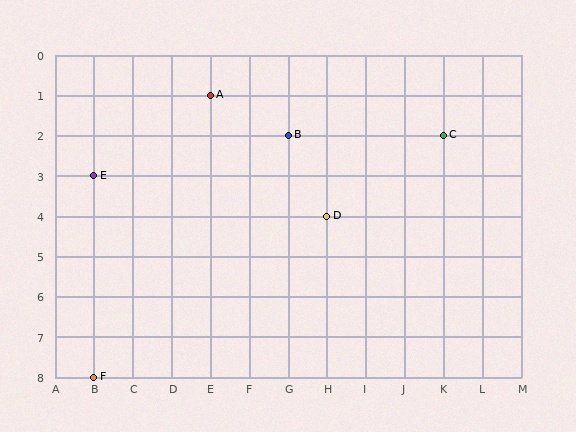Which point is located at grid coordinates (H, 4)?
Point D is at (H, 4).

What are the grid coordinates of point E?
Point E is at grid coordinates (B, 3).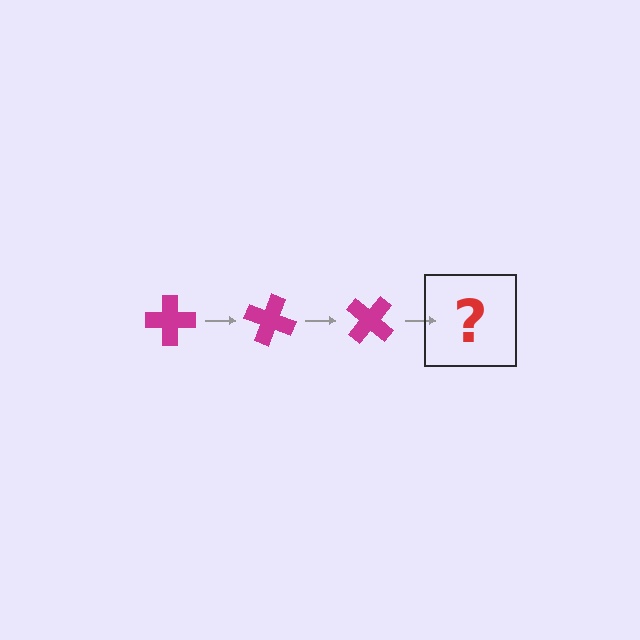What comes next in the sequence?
The next element should be a magenta cross rotated 60 degrees.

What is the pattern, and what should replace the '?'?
The pattern is that the cross rotates 20 degrees each step. The '?' should be a magenta cross rotated 60 degrees.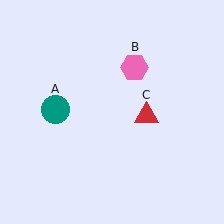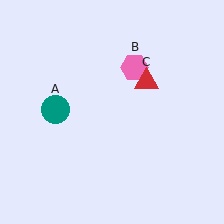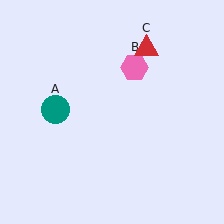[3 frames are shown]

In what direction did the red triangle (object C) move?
The red triangle (object C) moved up.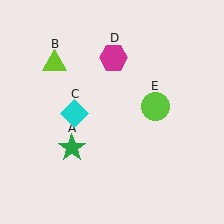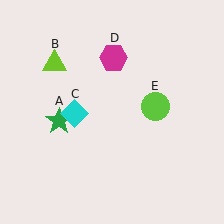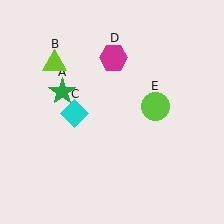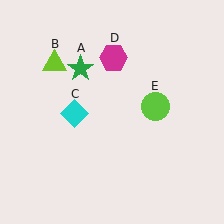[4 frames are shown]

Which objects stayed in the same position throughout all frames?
Lime triangle (object B) and cyan diamond (object C) and magenta hexagon (object D) and lime circle (object E) remained stationary.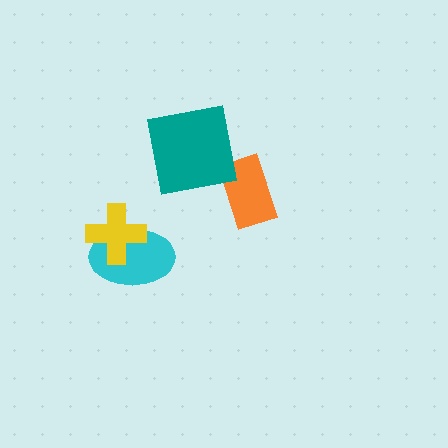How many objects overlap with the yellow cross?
1 object overlaps with the yellow cross.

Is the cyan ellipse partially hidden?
Yes, it is partially covered by another shape.